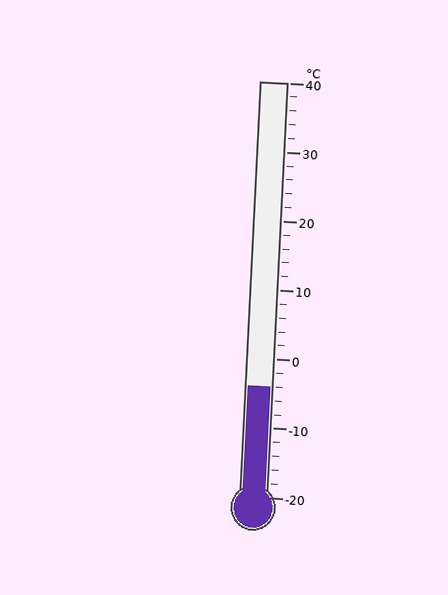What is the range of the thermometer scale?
The thermometer scale ranges from -20°C to 40°C.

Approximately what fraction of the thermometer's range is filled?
The thermometer is filled to approximately 25% of its range.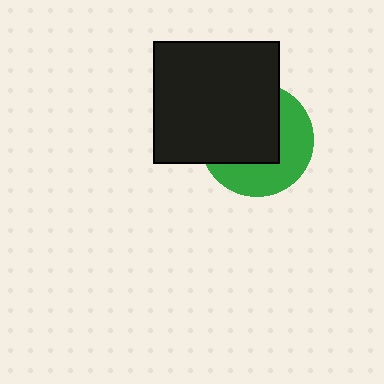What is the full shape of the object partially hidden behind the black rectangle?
The partially hidden object is a green circle.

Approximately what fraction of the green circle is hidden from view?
Roughly 55% of the green circle is hidden behind the black rectangle.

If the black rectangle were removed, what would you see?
You would see the complete green circle.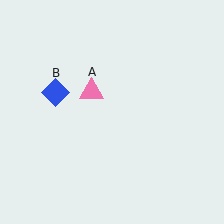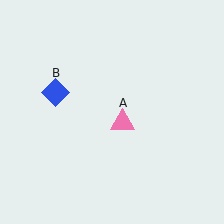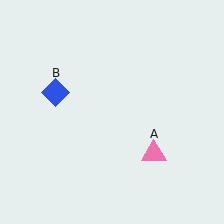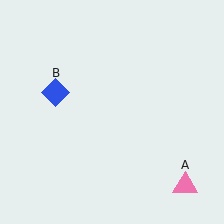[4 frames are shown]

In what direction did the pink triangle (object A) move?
The pink triangle (object A) moved down and to the right.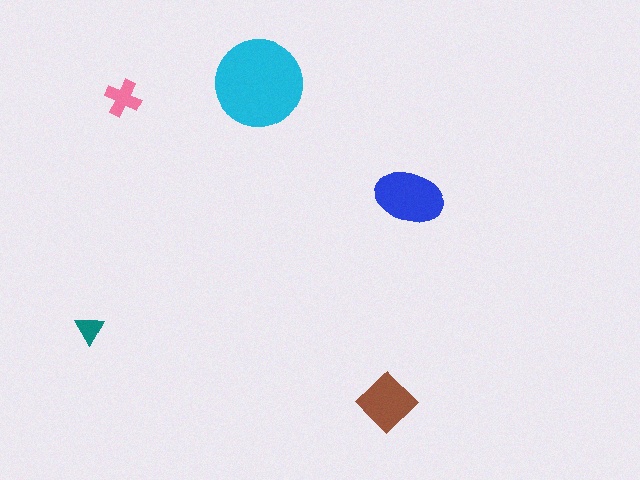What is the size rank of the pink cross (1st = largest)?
4th.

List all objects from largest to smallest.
The cyan circle, the blue ellipse, the brown diamond, the pink cross, the teal triangle.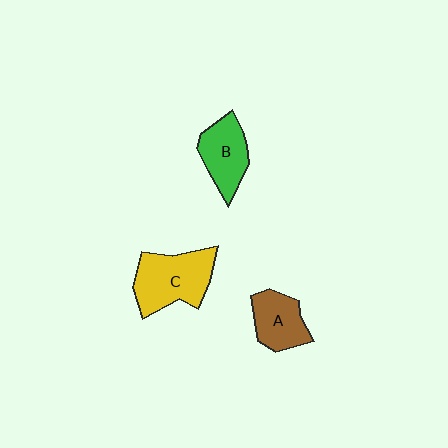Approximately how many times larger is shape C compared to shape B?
Approximately 1.4 times.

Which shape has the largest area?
Shape C (yellow).